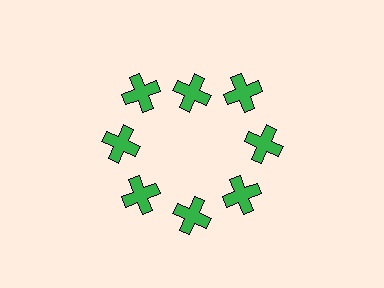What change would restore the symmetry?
The symmetry would be restored by moving it outward, back onto the ring so that all 8 crosses sit at equal angles and equal distance from the center.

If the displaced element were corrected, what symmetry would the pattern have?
It would have 8-fold rotational symmetry — the pattern would map onto itself every 45 degrees.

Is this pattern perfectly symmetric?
No. The 8 green crosses are arranged in a ring, but one element near the 12 o'clock position is pulled inward toward the center, breaking the 8-fold rotational symmetry.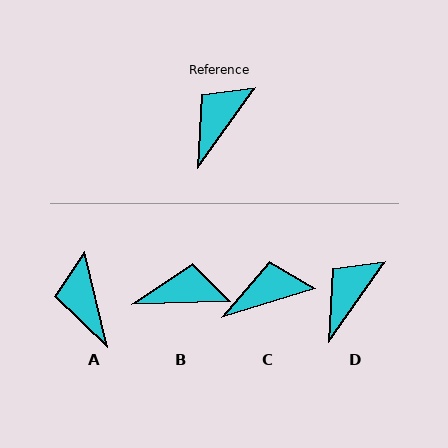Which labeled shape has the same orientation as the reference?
D.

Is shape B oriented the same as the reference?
No, it is off by about 53 degrees.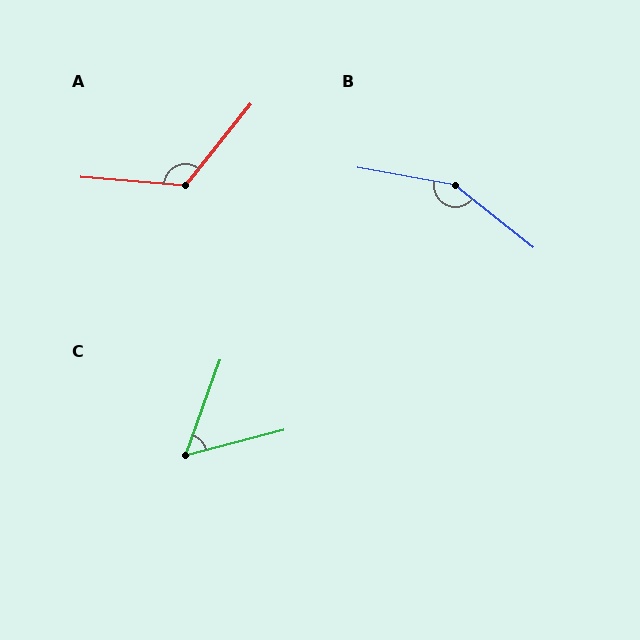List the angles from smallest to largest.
C (55°), A (124°), B (152°).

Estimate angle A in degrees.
Approximately 124 degrees.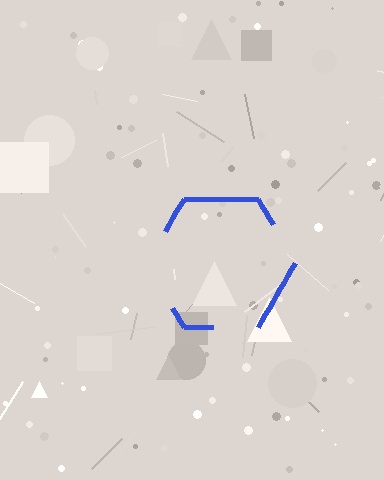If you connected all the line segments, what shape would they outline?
They would outline a hexagon.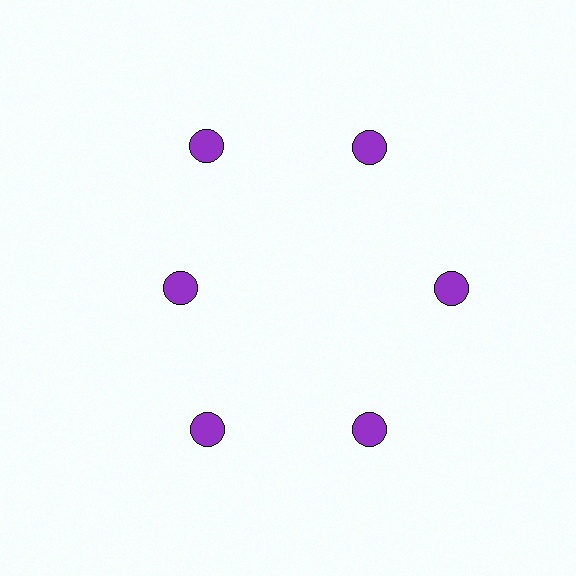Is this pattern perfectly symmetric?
No. The 6 purple circles are arranged in a ring, but one element near the 9 o'clock position is pulled inward toward the center, breaking the 6-fold rotational symmetry.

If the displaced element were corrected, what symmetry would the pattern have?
It would have 6-fold rotational symmetry — the pattern would map onto itself every 60 degrees.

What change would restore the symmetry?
The symmetry would be restored by moving it outward, back onto the ring so that all 6 circles sit at equal angles and equal distance from the center.